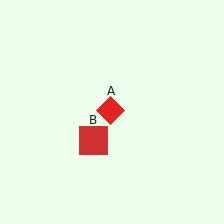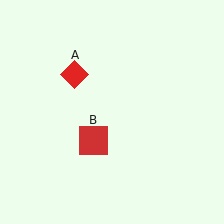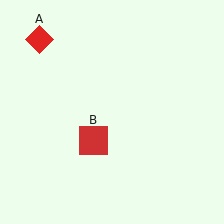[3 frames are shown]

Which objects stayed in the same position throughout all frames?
Red square (object B) remained stationary.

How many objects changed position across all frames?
1 object changed position: red diamond (object A).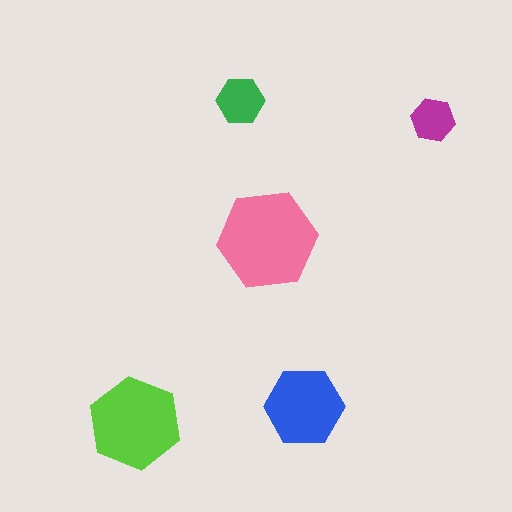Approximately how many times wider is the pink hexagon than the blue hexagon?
About 1.5 times wider.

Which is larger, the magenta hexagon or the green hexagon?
The green one.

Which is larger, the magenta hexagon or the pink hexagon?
The pink one.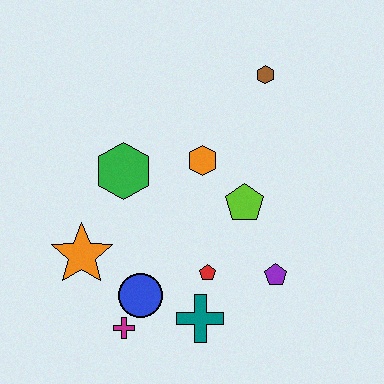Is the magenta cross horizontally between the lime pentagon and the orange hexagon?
No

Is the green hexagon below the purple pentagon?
No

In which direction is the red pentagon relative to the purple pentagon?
The red pentagon is to the left of the purple pentagon.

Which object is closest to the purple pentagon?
The red pentagon is closest to the purple pentagon.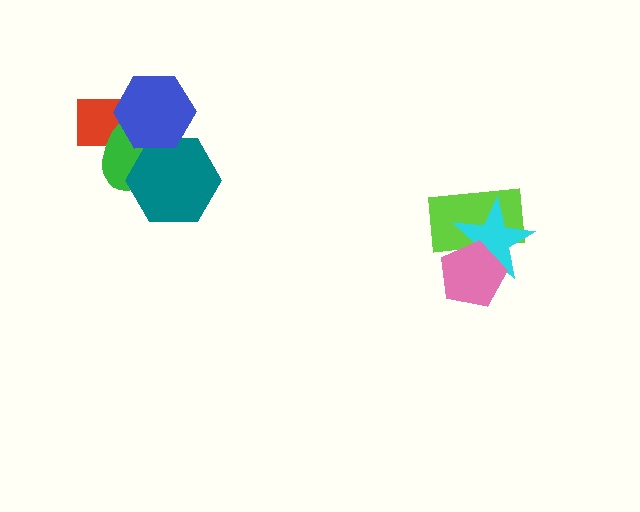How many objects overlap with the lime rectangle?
2 objects overlap with the lime rectangle.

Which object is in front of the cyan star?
The pink pentagon is in front of the cyan star.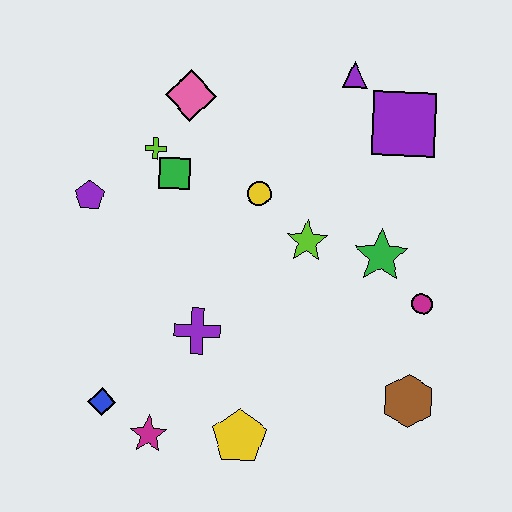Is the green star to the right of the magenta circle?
No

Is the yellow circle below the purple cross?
No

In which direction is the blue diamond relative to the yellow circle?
The blue diamond is below the yellow circle.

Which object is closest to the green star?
The magenta circle is closest to the green star.